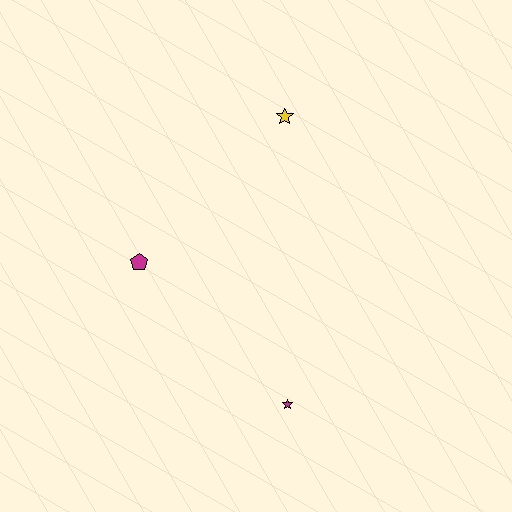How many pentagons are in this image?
There is 1 pentagon.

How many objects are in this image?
There are 3 objects.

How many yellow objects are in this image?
There is 1 yellow object.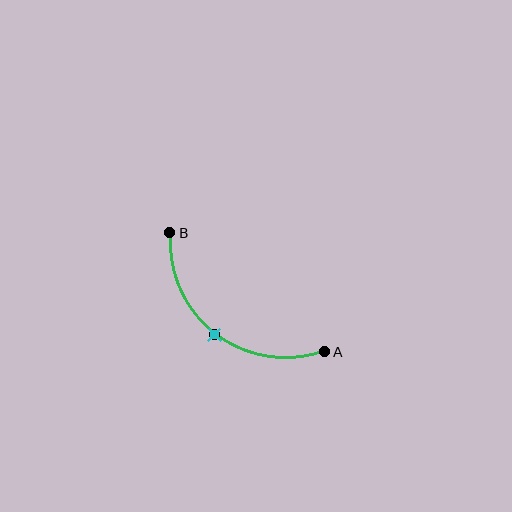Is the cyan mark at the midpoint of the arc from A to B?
Yes. The cyan mark lies on the arc at equal arc-length from both A and B — it is the arc midpoint.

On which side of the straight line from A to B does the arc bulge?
The arc bulges below and to the left of the straight line connecting A and B.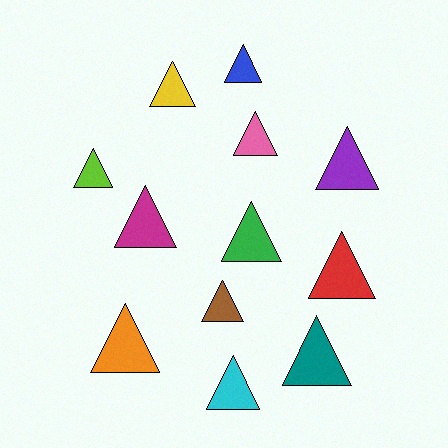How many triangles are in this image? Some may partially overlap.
There are 12 triangles.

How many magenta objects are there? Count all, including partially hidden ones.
There is 1 magenta object.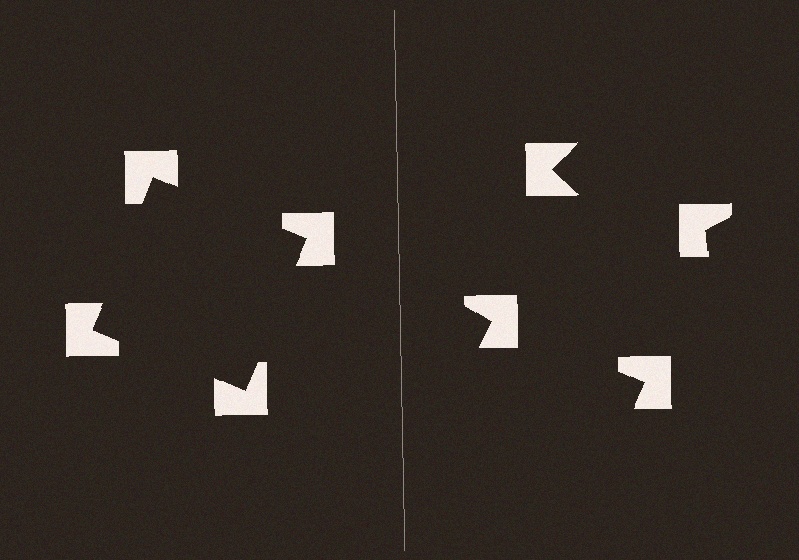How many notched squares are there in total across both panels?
8 — 4 on each side.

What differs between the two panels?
The notched squares are positioned identically on both sides; only the wedge orientations differ. On the left they align to a square; on the right they are misaligned.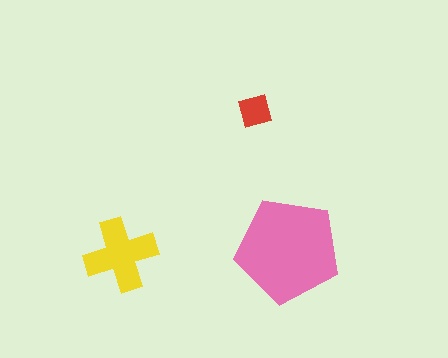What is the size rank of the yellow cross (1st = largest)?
2nd.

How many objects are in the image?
There are 3 objects in the image.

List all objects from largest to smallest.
The pink pentagon, the yellow cross, the red diamond.